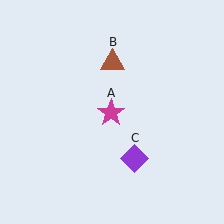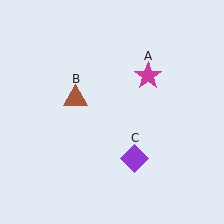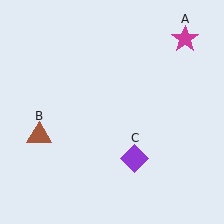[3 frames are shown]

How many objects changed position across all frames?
2 objects changed position: magenta star (object A), brown triangle (object B).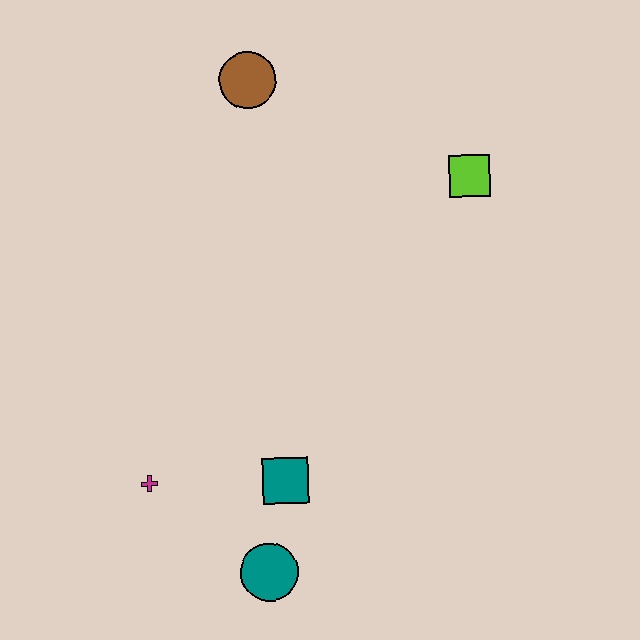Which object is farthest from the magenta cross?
The lime square is farthest from the magenta cross.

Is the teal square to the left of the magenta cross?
No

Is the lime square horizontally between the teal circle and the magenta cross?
No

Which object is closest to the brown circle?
The lime square is closest to the brown circle.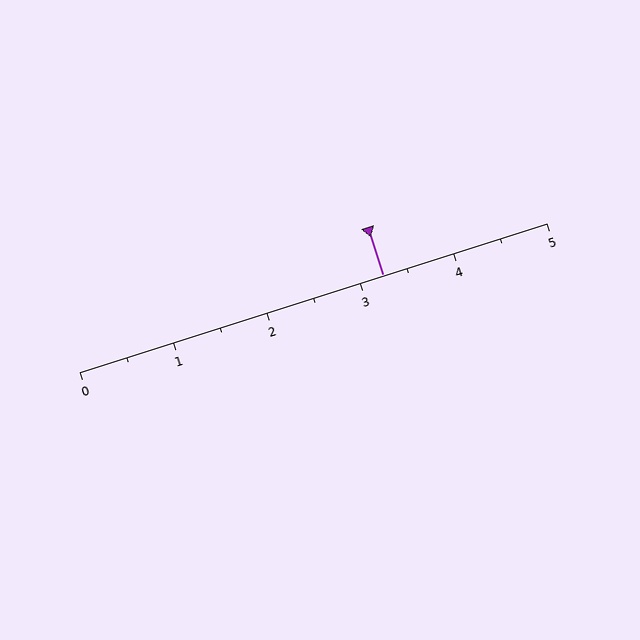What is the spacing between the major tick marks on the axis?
The major ticks are spaced 1 apart.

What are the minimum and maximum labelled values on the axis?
The axis runs from 0 to 5.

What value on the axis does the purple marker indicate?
The marker indicates approximately 3.2.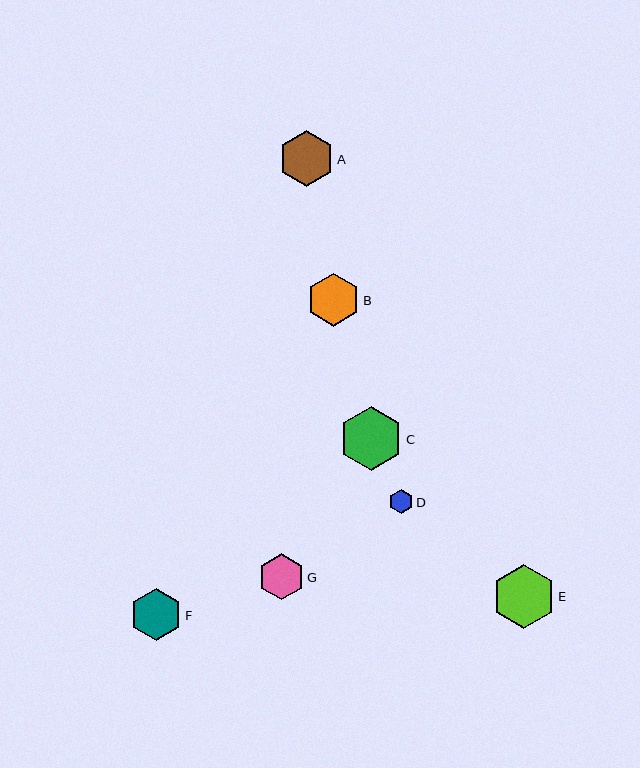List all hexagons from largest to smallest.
From largest to smallest: E, C, A, B, F, G, D.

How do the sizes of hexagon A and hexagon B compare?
Hexagon A and hexagon B are approximately the same size.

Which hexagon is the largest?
Hexagon E is the largest with a size of approximately 64 pixels.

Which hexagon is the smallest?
Hexagon D is the smallest with a size of approximately 24 pixels.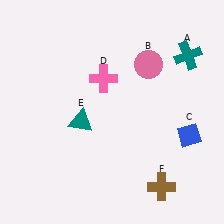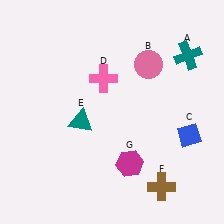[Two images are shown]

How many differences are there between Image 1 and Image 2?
There is 1 difference between the two images.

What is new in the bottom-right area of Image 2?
A magenta hexagon (G) was added in the bottom-right area of Image 2.